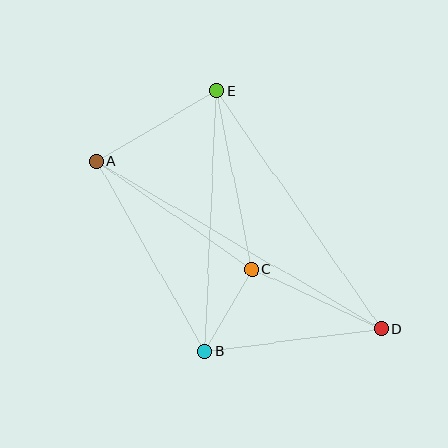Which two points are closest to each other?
Points B and C are closest to each other.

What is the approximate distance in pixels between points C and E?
The distance between C and E is approximately 182 pixels.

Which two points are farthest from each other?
Points A and D are farthest from each other.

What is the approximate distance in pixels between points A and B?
The distance between A and B is approximately 219 pixels.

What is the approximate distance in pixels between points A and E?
The distance between A and E is approximately 139 pixels.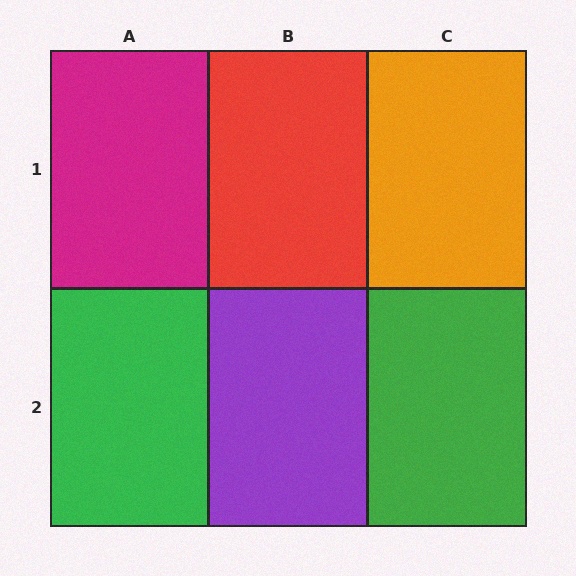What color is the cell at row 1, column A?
Magenta.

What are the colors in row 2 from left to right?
Green, purple, green.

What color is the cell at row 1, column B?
Red.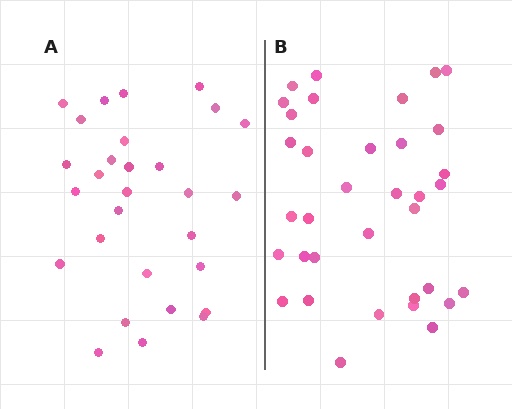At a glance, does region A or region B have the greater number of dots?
Region B (the right region) has more dots.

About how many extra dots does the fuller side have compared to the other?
Region B has about 6 more dots than region A.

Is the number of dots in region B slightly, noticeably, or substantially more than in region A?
Region B has only slightly more — the two regions are fairly close. The ratio is roughly 1.2 to 1.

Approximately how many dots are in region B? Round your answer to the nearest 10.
About 40 dots. (The exact count is 35, which rounds to 40.)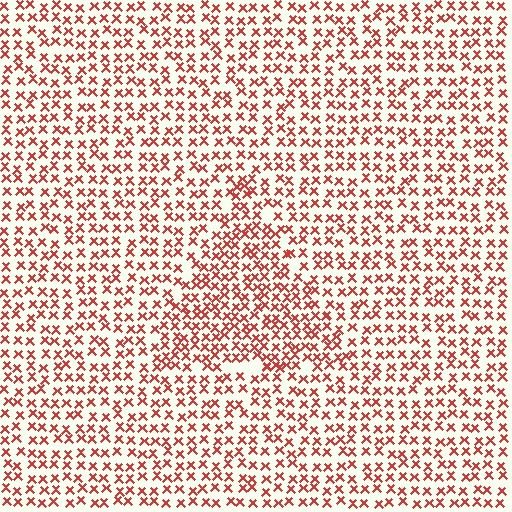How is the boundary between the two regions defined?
The boundary is defined by a change in element density (approximately 1.5x ratio). All elements are the same color, size, and shape.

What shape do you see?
I see a triangle.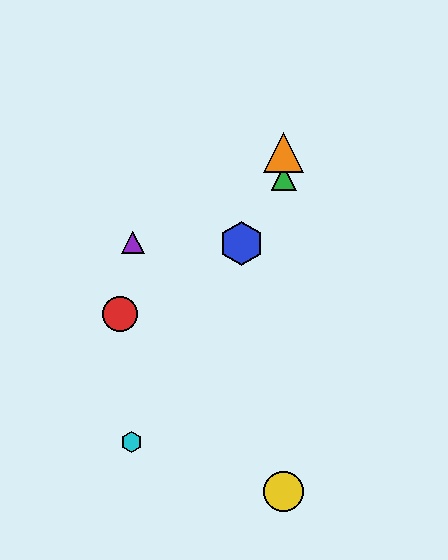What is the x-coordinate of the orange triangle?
The orange triangle is at x≈284.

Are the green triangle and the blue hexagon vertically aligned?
No, the green triangle is at x≈284 and the blue hexagon is at x≈241.